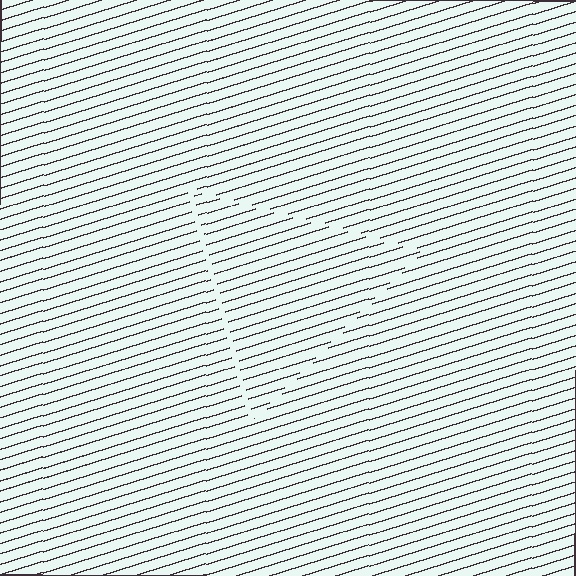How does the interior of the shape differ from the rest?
The interior of the shape contains the same grating, shifted by half a period — the contour is defined by the phase discontinuity where line-ends from the inner and outer gratings abut.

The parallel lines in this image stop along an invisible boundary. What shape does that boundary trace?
An illusory triangle. The interior of the shape contains the same grating, shifted by half a period — the contour is defined by the phase discontinuity where line-ends from the inner and outer gratings abut.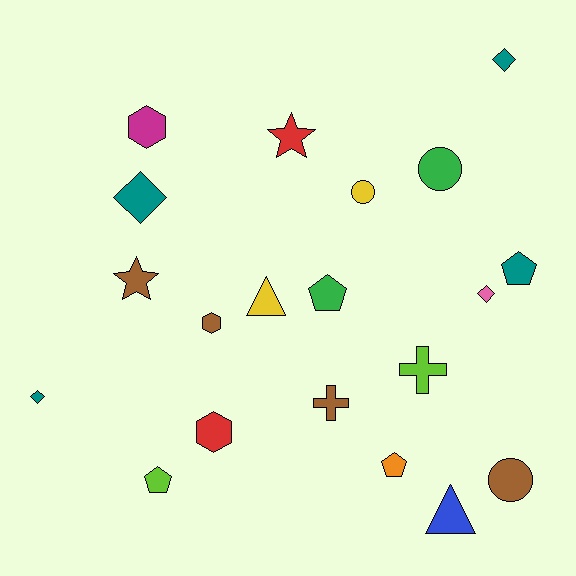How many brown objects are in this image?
There are 4 brown objects.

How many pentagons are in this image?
There are 4 pentagons.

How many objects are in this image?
There are 20 objects.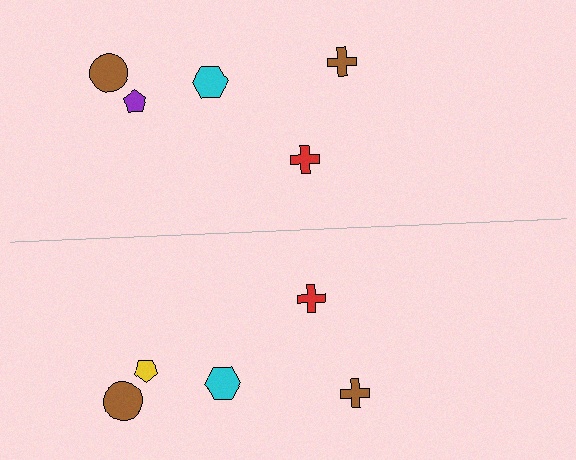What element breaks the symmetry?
The yellow pentagon on the bottom side breaks the symmetry — its mirror counterpart is purple.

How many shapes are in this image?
There are 10 shapes in this image.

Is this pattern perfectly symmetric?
No, the pattern is not perfectly symmetric. The yellow pentagon on the bottom side breaks the symmetry — its mirror counterpart is purple.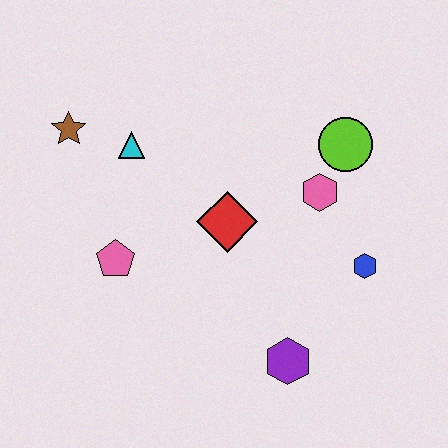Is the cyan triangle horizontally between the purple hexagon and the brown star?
Yes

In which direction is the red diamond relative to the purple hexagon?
The red diamond is above the purple hexagon.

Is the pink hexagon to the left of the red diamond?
No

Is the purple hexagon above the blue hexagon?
No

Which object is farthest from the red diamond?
The brown star is farthest from the red diamond.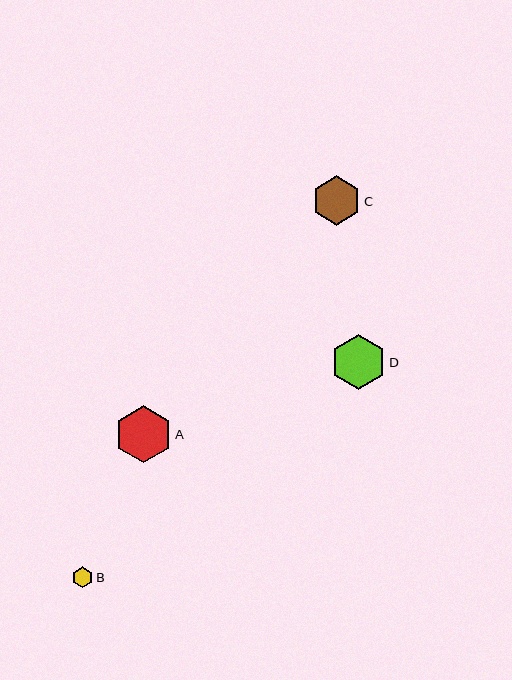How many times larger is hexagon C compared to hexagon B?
Hexagon C is approximately 2.4 times the size of hexagon B.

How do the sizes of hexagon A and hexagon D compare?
Hexagon A and hexagon D are approximately the same size.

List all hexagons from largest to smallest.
From largest to smallest: A, D, C, B.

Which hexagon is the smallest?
Hexagon B is the smallest with a size of approximately 20 pixels.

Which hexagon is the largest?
Hexagon A is the largest with a size of approximately 57 pixels.